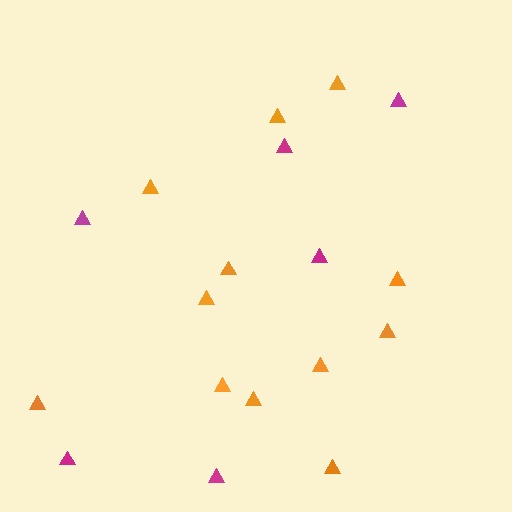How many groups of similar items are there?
There are 2 groups: one group of magenta triangles (6) and one group of orange triangles (12).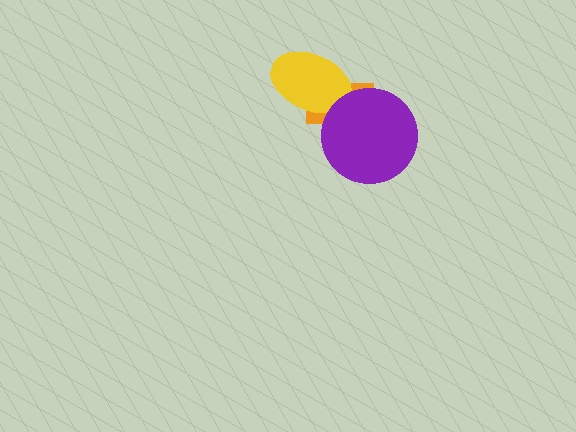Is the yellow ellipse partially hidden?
Yes, it is partially covered by another shape.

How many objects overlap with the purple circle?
2 objects overlap with the purple circle.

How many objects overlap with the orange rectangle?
2 objects overlap with the orange rectangle.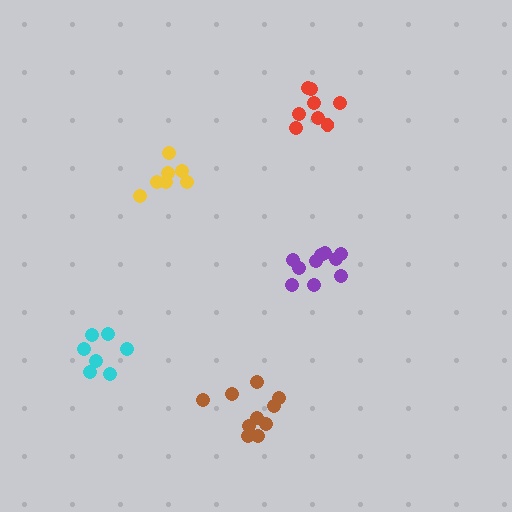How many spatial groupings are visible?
There are 5 spatial groupings.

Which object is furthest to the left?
The cyan cluster is leftmost.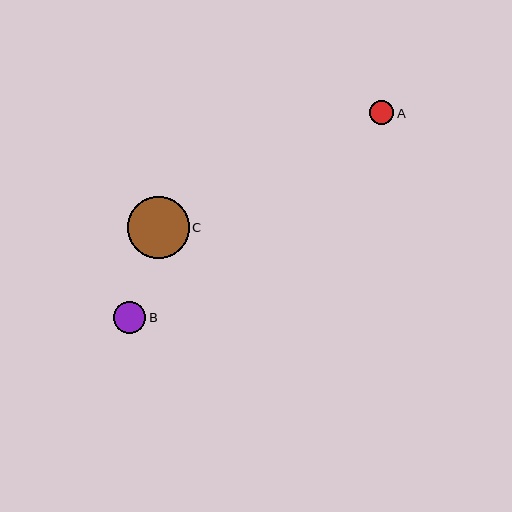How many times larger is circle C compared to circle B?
Circle C is approximately 1.9 times the size of circle B.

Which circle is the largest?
Circle C is the largest with a size of approximately 61 pixels.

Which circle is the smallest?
Circle A is the smallest with a size of approximately 24 pixels.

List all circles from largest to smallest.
From largest to smallest: C, B, A.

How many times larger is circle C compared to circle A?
Circle C is approximately 2.5 times the size of circle A.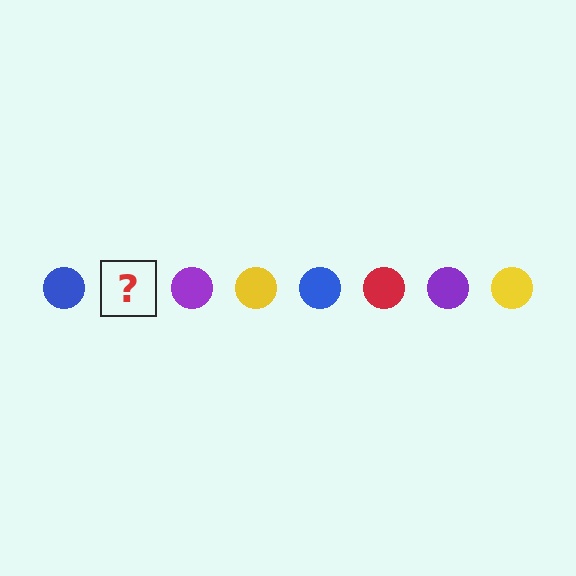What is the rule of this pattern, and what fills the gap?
The rule is that the pattern cycles through blue, red, purple, yellow circles. The gap should be filled with a red circle.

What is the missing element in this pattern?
The missing element is a red circle.